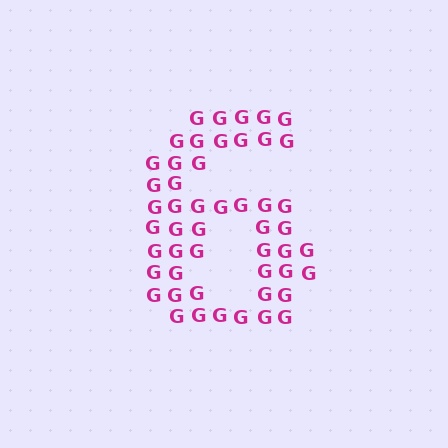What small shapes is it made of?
It is made of small letter G's.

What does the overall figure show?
The overall figure shows the digit 6.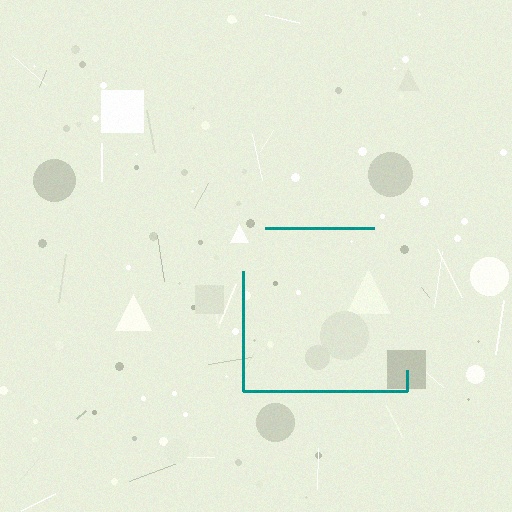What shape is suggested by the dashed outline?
The dashed outline suggests a square.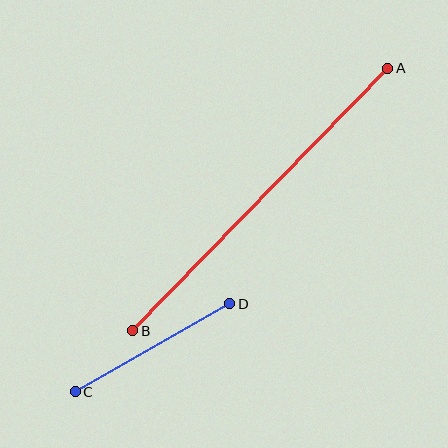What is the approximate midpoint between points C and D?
The midpoint is at approximately (153, 348) pixels.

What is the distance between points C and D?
The distance is approximately 178 pixels.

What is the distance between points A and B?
The distance is approximately 366 pixels.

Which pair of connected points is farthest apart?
Points A and B are farthest apart.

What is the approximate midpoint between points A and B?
The midpoint is at approximately (260, 199) pixels.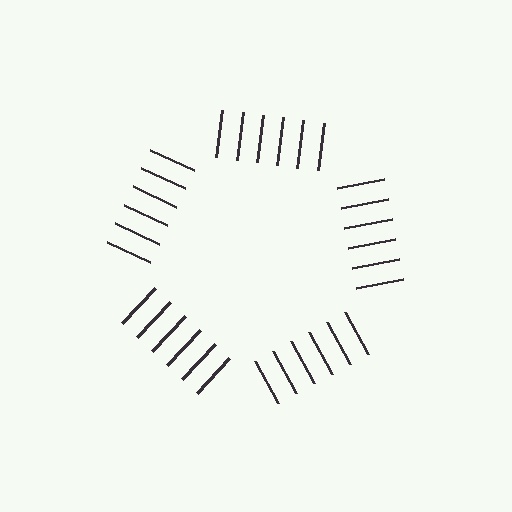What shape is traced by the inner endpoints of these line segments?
An illusory pentagon — the line segments terminate on its edges but no continuous stroke is drawn.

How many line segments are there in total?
30 — 6 along each of the 5 edges.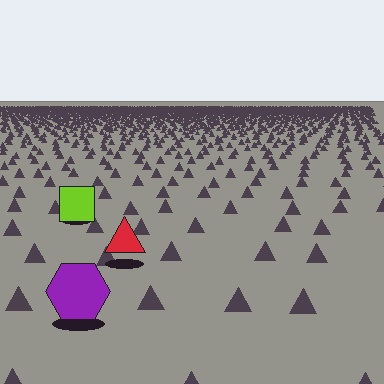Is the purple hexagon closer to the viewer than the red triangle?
Yes. The purple hexagon is closer — you can tell from the texture gradient: the ground texture is coarser near it.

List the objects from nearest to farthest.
From nearest to farthest: the purple hexagon, the red triangle, the lime square.